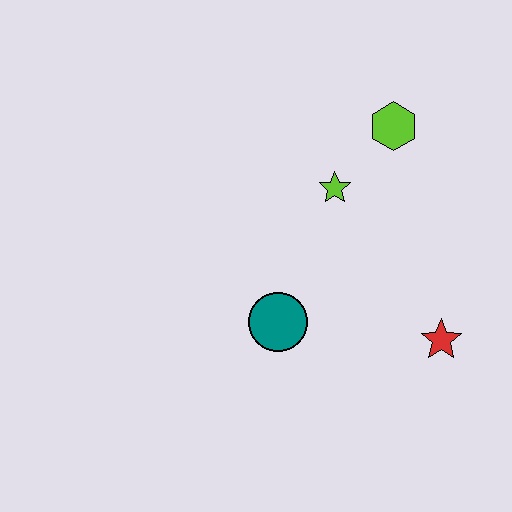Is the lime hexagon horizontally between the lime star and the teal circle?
No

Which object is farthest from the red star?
The lime hexagon is farthest from the red star.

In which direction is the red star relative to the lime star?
The red star is below the lime star.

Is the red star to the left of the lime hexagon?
No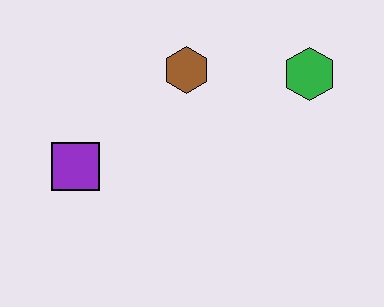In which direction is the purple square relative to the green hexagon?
The purple square is to the left of the green hexagon.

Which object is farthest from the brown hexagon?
The purple square is farthest from the brown hexagon.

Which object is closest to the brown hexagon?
The green hexagon is closest to the brown hexagon.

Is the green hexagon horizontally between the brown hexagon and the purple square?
No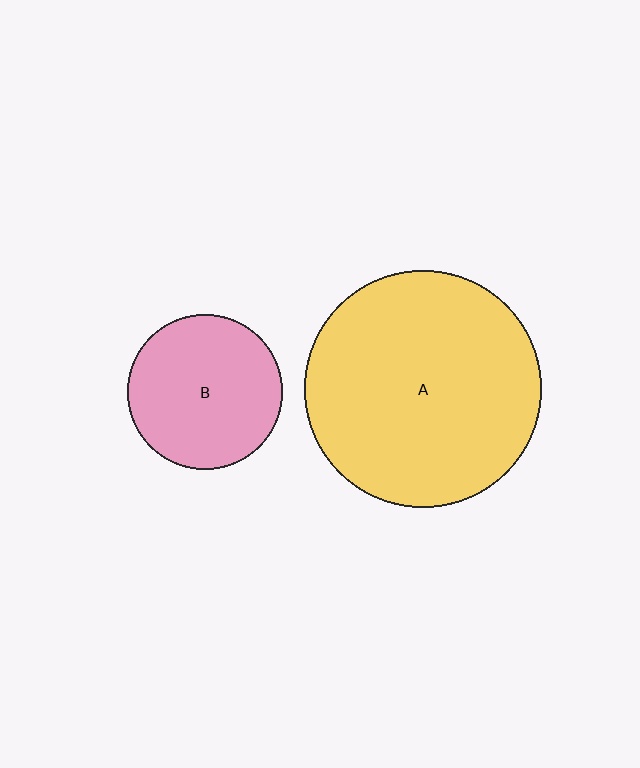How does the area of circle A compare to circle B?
Approximately 2.3 times.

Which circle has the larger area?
Circle A (yellow).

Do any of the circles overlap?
No, none of the circles overlap.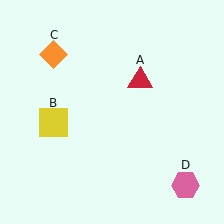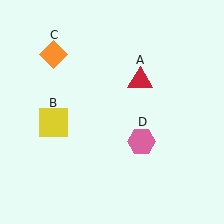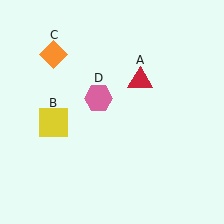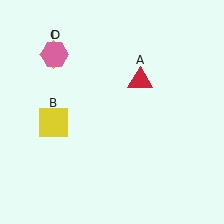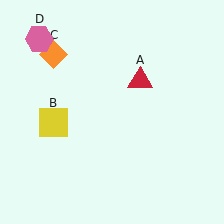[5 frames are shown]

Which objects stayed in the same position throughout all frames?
Red triangle (object A) and yellow square (object B) and orange diamond (object C) remained stationary.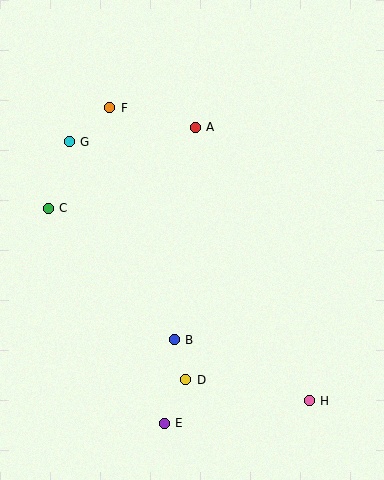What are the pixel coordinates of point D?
Point D is at (186, 380).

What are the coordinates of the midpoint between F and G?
The midpoint between F and G is at (89, 125).